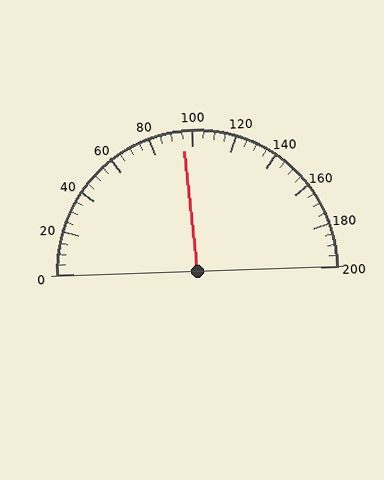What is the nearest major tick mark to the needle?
The nearest major tick mark is 100.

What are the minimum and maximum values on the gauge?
The gauge ranges from 0 to 200.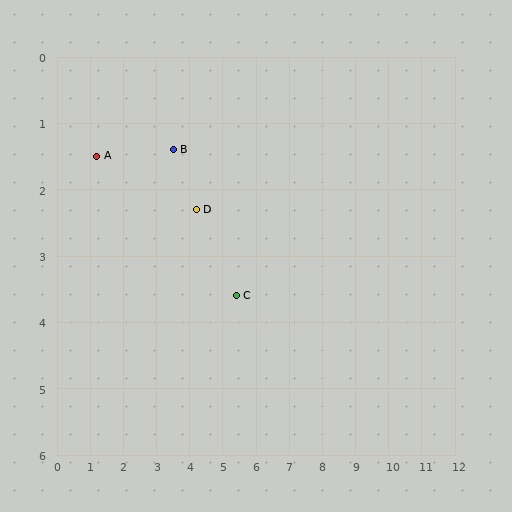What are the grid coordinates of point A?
Point A is at approximately (1.2, 1.5).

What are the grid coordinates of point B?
Point B is at approximately (3.5, 1.4).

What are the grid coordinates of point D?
Point D is at approximately (4.2, 2.3).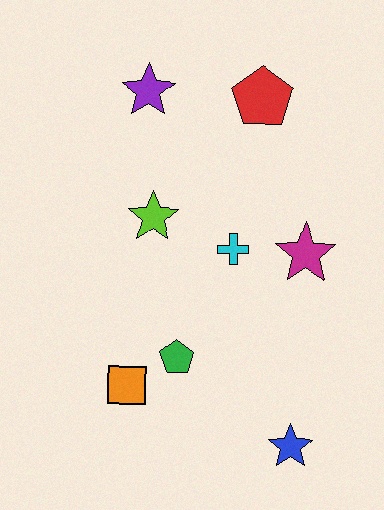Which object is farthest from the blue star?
The purple star is farthest from the blue star.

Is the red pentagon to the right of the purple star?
Yes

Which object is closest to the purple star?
The red pentagon is closest to the purple star.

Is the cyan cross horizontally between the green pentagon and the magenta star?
Yes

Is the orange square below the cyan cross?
Yes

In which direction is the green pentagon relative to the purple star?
The green pentagon is below the purple star.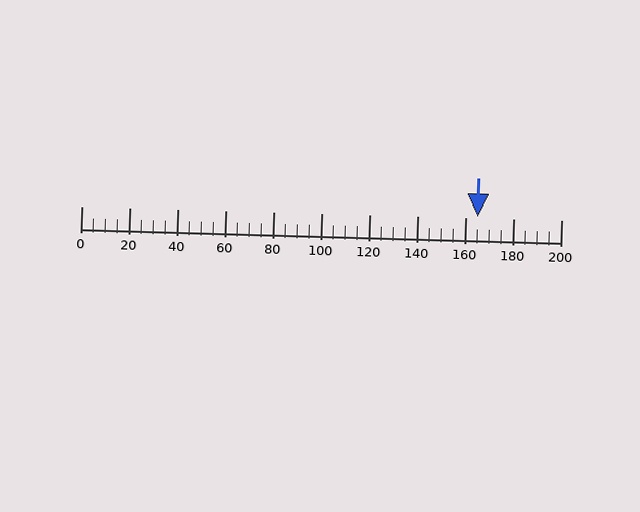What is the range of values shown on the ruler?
The ruler shows values from 0 to 200.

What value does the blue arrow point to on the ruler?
The blue arrow points to approximately 165.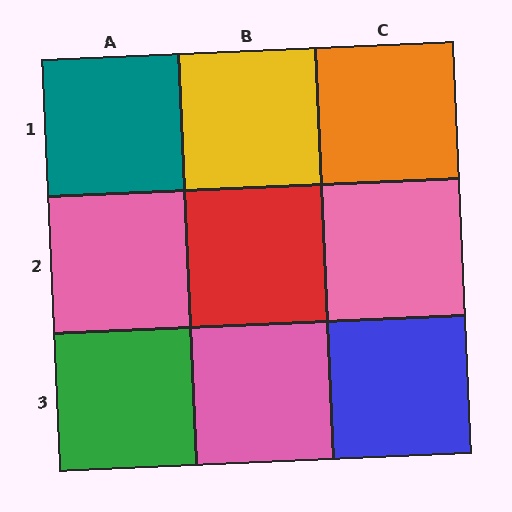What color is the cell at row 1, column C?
Orange.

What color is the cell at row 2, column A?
Pink.